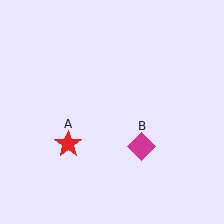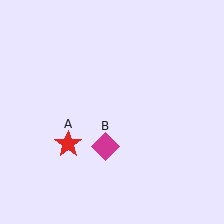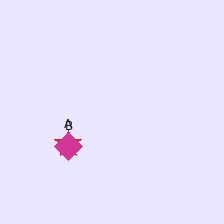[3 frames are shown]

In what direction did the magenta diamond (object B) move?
The magenta diamond (object B) moved left.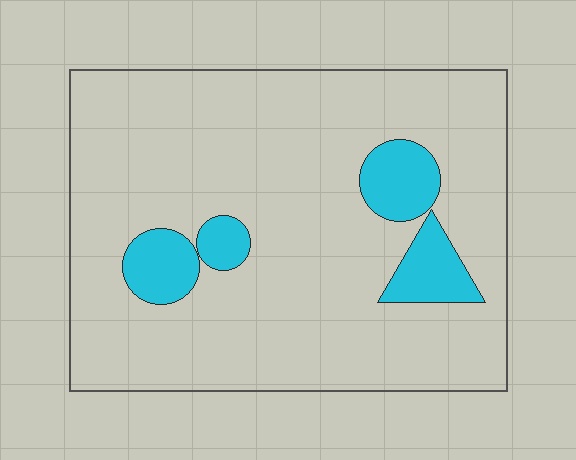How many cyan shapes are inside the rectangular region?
4.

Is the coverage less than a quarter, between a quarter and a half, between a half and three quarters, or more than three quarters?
Less than a quarter.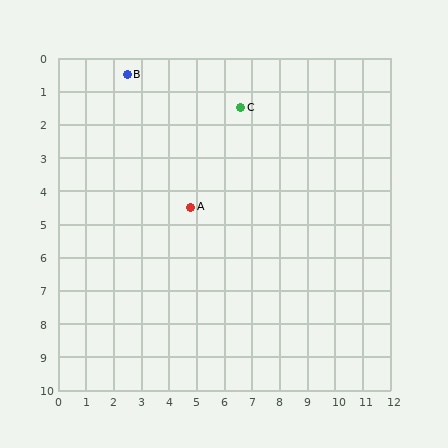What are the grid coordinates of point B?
Point B is at approximately (2.5, 0.5).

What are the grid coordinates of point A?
Point A is at approximately (4.8, 4.5).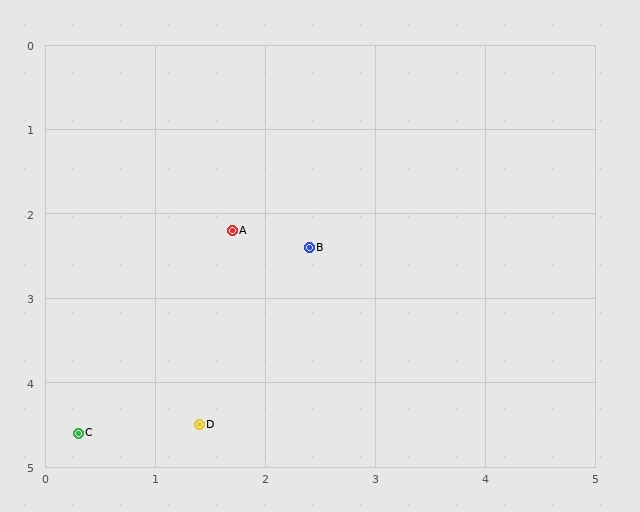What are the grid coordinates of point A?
Point A is at approximately (1.7, 2.2).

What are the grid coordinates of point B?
Point B is at approximately (2.4, 2.4).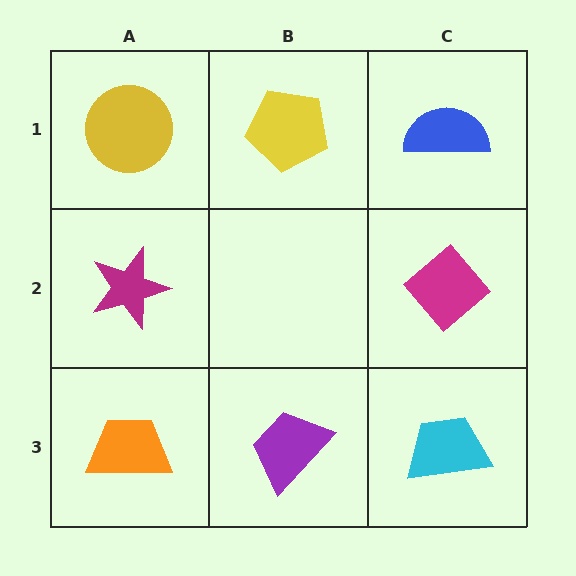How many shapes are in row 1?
3 shapes.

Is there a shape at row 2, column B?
No, that cell is empty.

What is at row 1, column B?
A yellow pentagon.